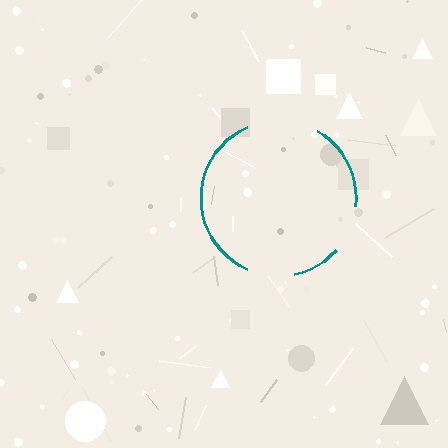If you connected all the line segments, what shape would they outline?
They would outline a circle.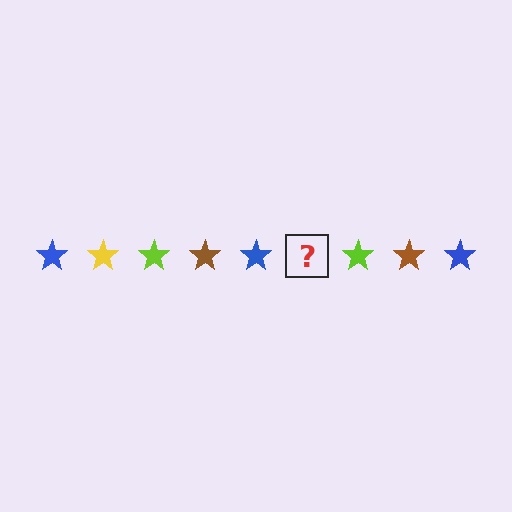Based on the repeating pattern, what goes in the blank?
The blank should be a yellow star.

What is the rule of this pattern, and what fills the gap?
The rule is that the pattern cycles through blue, yellow, lime, brown stars. The gap should be filled with a yellow star.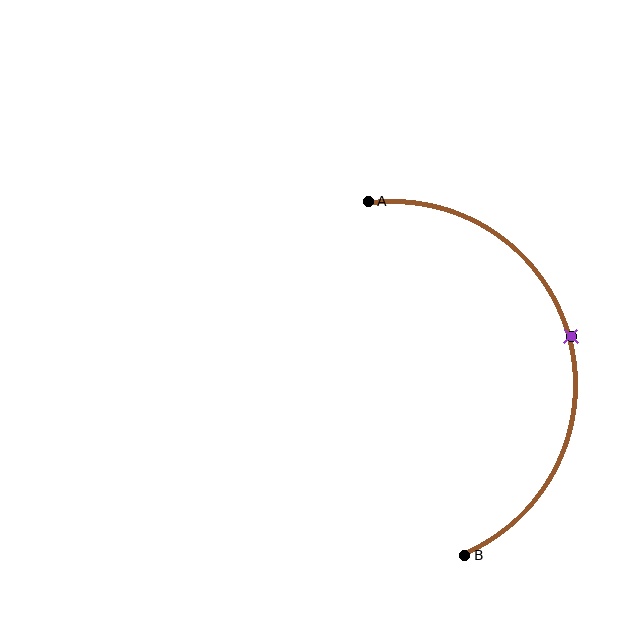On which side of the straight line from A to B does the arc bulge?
The arc bulges to the right of the straight line connecting A and B.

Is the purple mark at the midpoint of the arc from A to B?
Yes. The purple mark lies on the arc at equal arc-length from both A and B — it is the arc midpoint.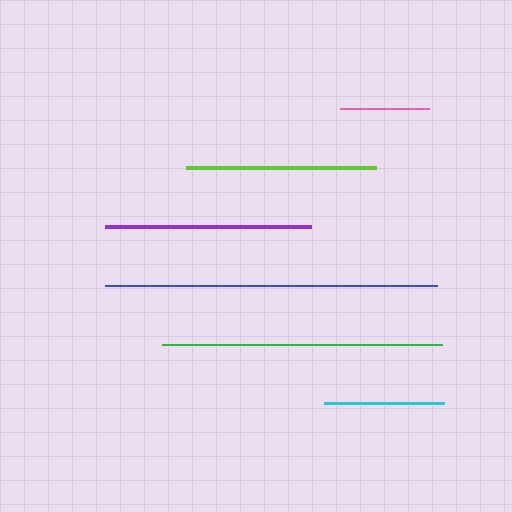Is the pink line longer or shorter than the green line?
The green line is longer than the pink line.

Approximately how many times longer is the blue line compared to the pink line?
The blue line is approximately 3.7 times the length of the pink line.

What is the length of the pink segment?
The pink segment is approximately 89 pixels long.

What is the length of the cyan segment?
The cyan segment is approximately 119 pixels long.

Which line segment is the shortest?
The pink line is the shortest at approximately 89 pixels.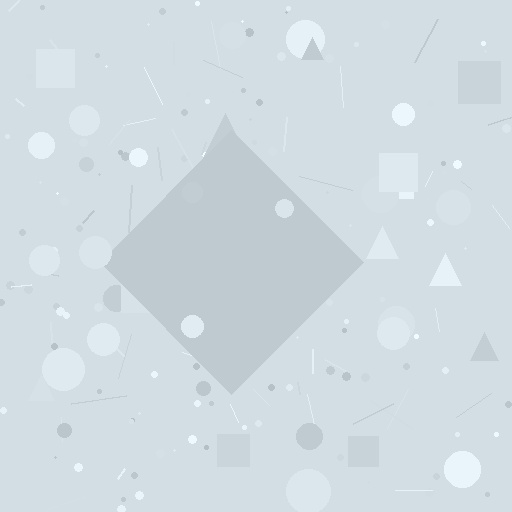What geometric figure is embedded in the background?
A diamond is embedded in the background.